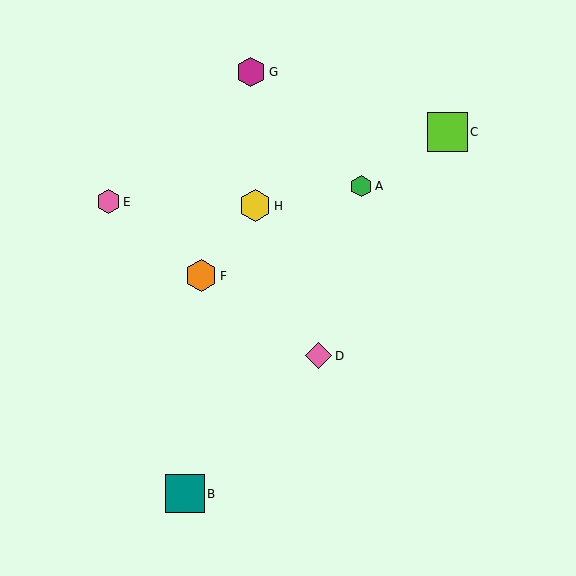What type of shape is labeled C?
Shape C is a lime square.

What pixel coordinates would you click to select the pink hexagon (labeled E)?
Click at (108, 202) to select the pink hexagon E.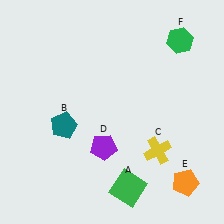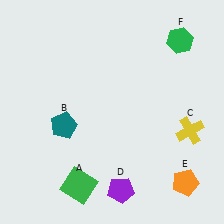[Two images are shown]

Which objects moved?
The objects that moved are: the green square (A), the yellow cross (C), the purple pentagon (D).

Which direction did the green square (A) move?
The green square (A) moved left.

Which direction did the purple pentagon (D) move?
The purple pentagon (D) moved down.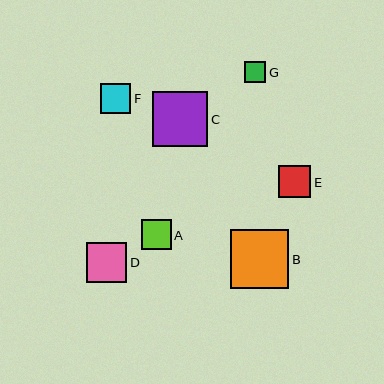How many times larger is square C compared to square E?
Square C is approximately 1.7 times the size of square E.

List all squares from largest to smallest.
From largest to smallest: B, C, D, E, A, F, G.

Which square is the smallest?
Square G is the smallest with a size of approximately 21 pixels.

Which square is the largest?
Square B is the largest with a size of approximately 58 pixels.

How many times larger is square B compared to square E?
Square B is approximately 1.8 times the size of square E.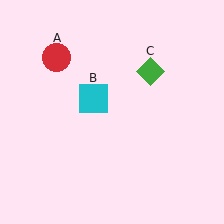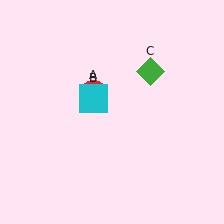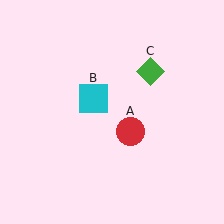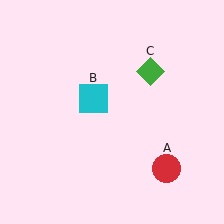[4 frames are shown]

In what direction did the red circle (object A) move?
The red circle (object A) moved down and to the right.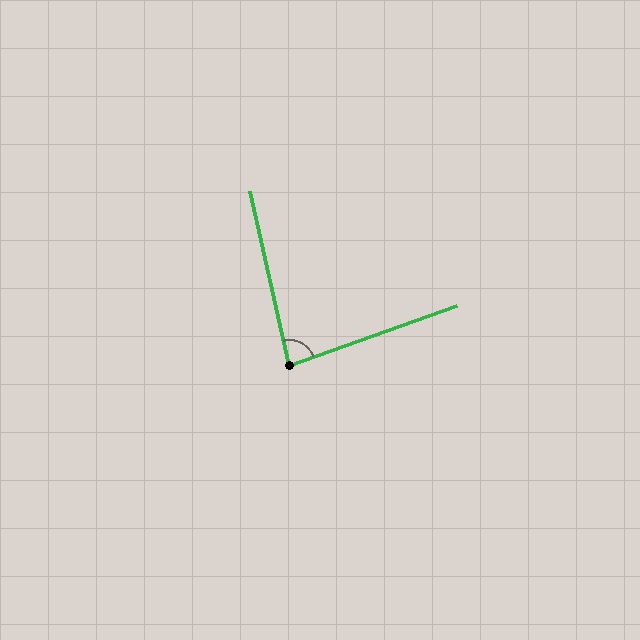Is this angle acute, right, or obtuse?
It is acute.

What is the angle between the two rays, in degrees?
Approximately 83 degrees.